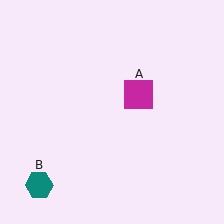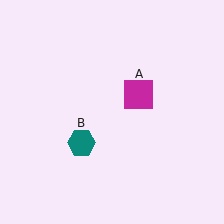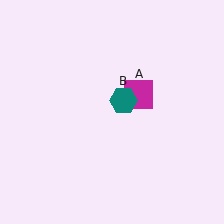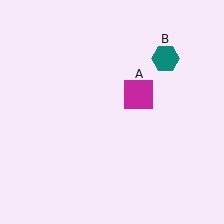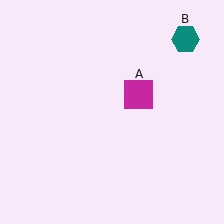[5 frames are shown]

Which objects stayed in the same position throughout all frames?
Magenta square (object A) remained stationary.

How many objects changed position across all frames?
1 object changed position: teal hexagon (object B).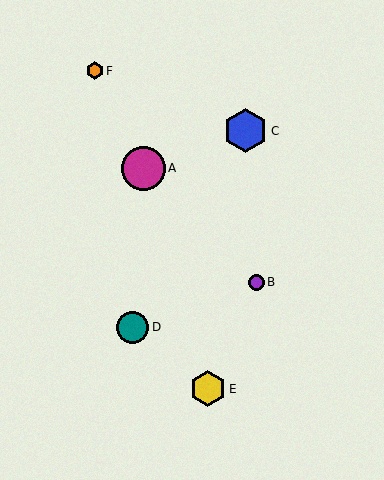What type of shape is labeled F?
Shape F is an orange hexagon.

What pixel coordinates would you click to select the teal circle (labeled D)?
Click at (133, 327) to select the teal circle D.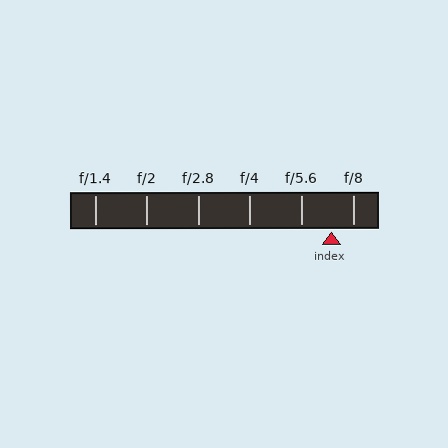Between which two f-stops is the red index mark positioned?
The index mark is between f/5.6 and f/8.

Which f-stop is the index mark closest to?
The index mark is closest to f/8.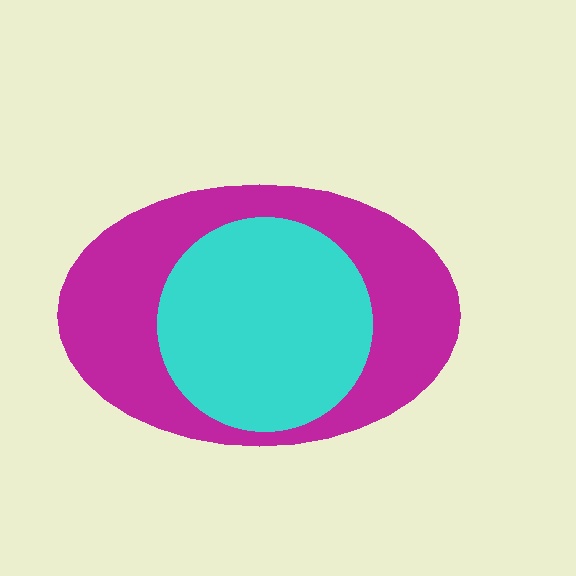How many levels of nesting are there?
2.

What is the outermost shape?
The magenta ellipse.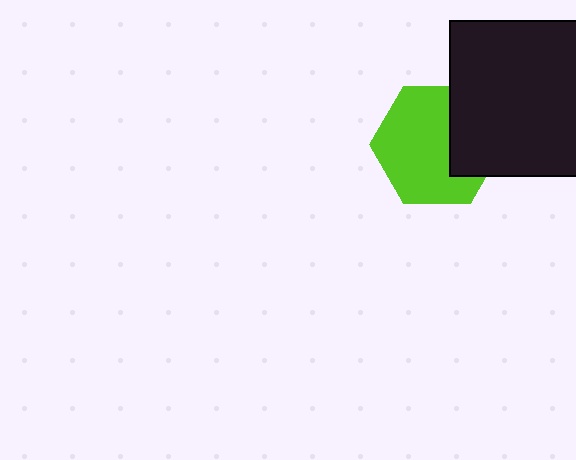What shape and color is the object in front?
The object in front is a black square.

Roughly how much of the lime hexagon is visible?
Most of it is visible (roughly 69%).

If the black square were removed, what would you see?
You would see the complete lime hexagon.